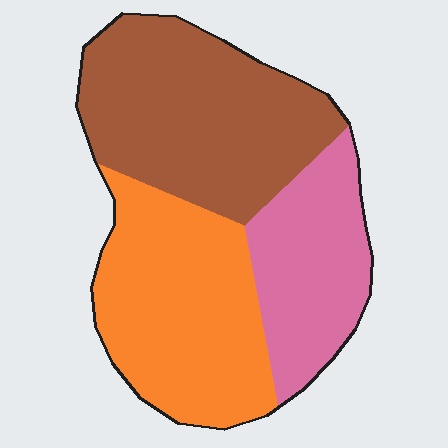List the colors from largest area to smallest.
From largest to smallest: brown, orange, pink.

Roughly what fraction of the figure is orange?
Orange covers roughly 35% of the figure.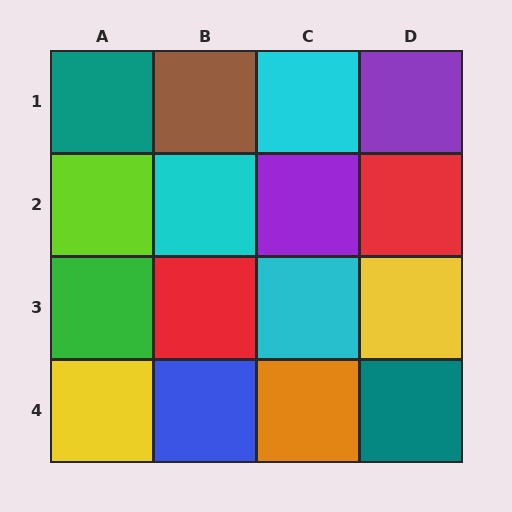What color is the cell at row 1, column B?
Brown.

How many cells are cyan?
3 cells are cyan.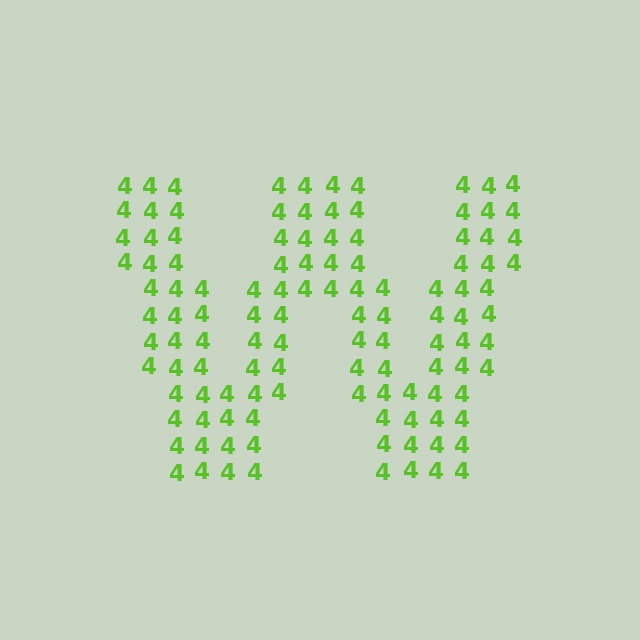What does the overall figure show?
The overall figure shows the letter W.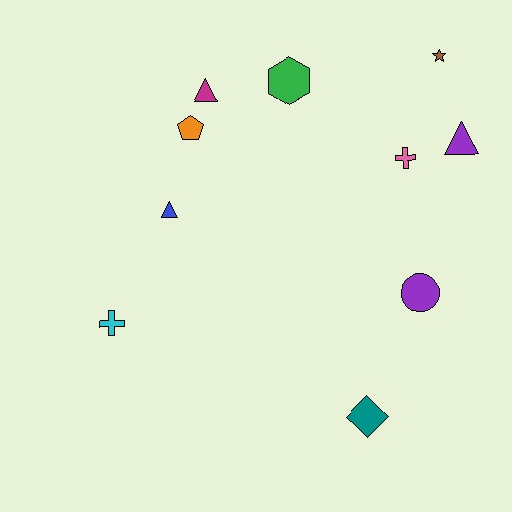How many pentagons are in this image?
There is 1 pentagon.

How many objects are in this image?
There are 10 objects.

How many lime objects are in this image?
There are no lime objects.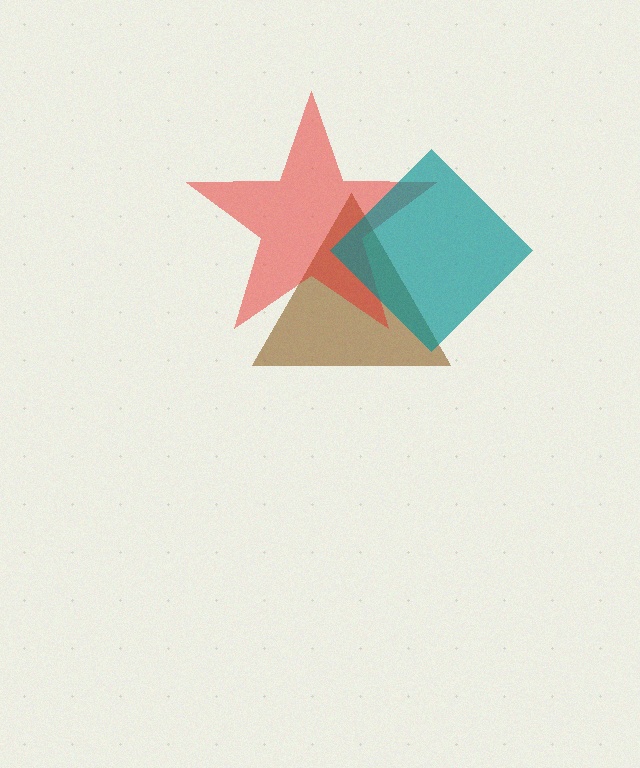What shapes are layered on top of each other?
The layered shapes are: a brown triangle, a red star, a teal diamond.